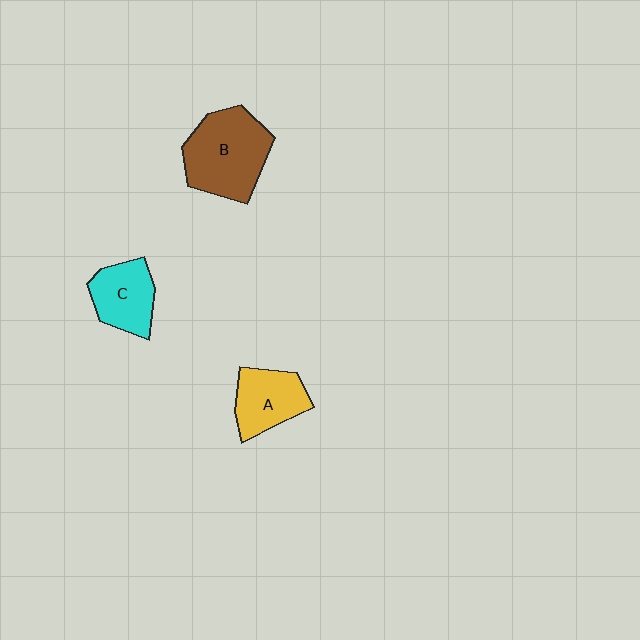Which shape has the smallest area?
Shape C (cyan).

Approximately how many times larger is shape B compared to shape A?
Approximately 1.6 times.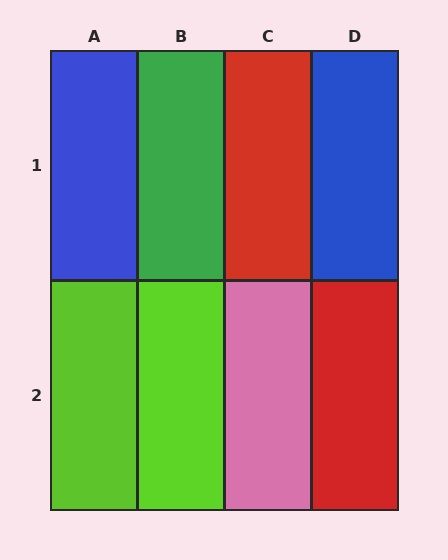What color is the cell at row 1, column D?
Blue.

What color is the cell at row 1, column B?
Green.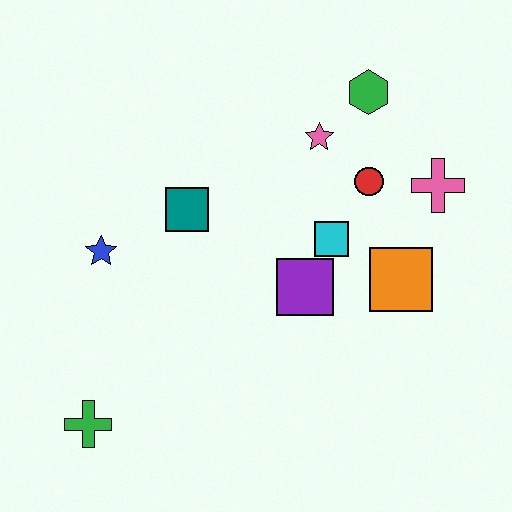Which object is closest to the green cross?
The blue star is closest to the green cross.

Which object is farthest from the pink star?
The green cross is farthest from the pink star.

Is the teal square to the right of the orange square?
No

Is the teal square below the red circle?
Yes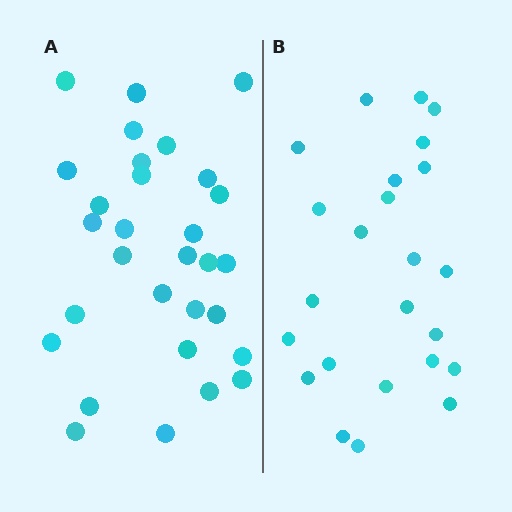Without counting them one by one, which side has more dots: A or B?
Region A (the left region) has more dots.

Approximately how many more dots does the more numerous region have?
Region A has about 6 more dots than region B.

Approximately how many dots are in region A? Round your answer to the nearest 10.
About 30 dots.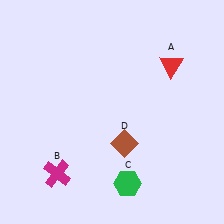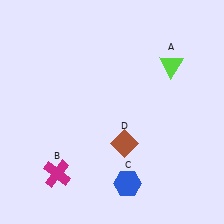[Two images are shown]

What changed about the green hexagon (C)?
In Image 1, C is green. In Image 2, it changed to blue.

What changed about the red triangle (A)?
In Image 1, A is red. In Image 2, it changed to lime.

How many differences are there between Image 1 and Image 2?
There are 2 differences between the two images.